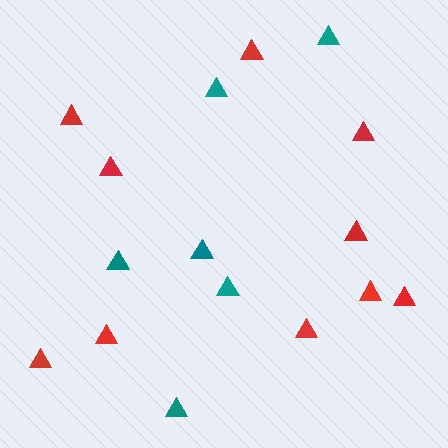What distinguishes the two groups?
There are 2 groups: one group of red triangles (10) and one group of teal triangles (6).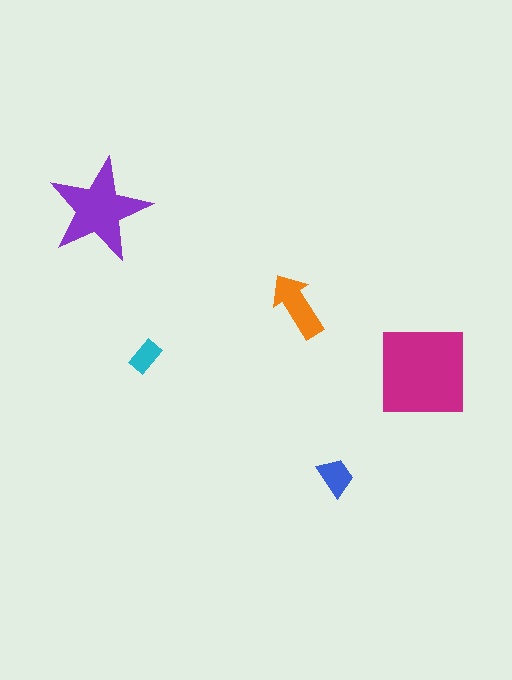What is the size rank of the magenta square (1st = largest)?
1st.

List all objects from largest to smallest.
The magenta square, the purple star, the orange arrow, the blue trapezoid, the cyan rectangle.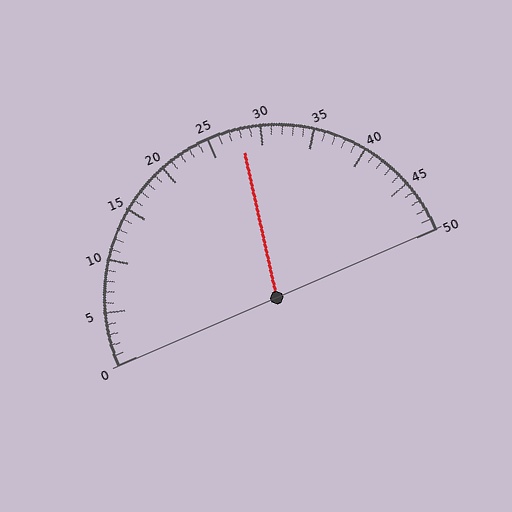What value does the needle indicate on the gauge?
The needle indicates approximately 28.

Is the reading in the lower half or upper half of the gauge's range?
The reading is in the upper half of the range (0 to 50).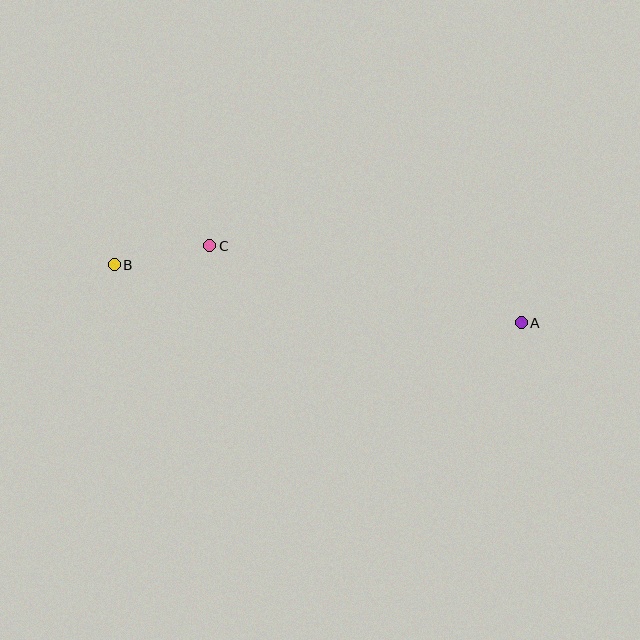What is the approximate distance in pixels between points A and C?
The distance between A and C is approximately 321 pixels.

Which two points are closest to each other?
Points B and C are closest to each other.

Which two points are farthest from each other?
Points A and B are farthest from each other.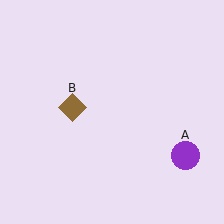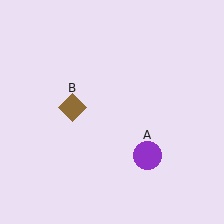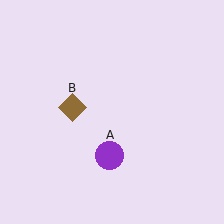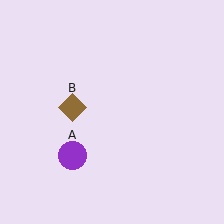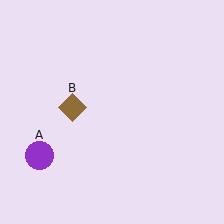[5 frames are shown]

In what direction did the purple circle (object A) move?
The purple circle (object A) moved left.